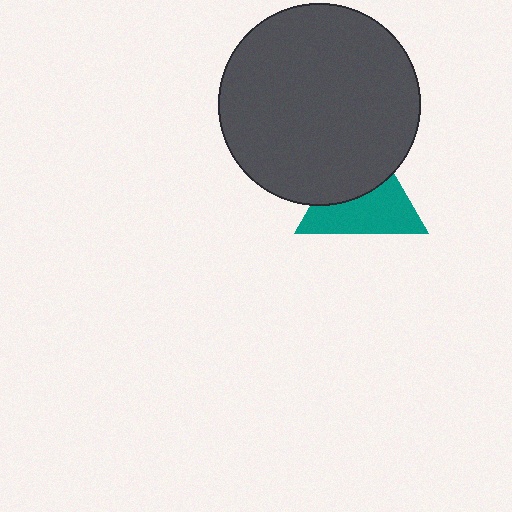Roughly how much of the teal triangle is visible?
About half of it is visible (roughly 55%).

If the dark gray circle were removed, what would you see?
You would see the complete teal triangle.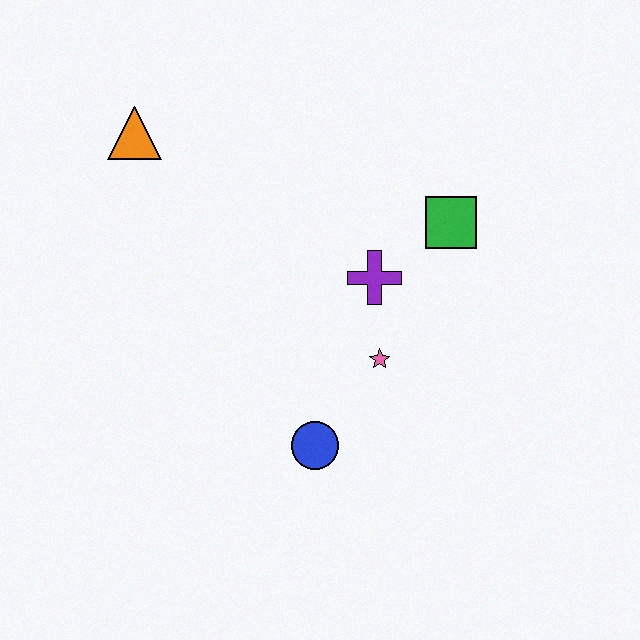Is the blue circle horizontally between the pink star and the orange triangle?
Yes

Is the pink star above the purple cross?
No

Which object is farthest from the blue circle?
The orange triangle is farthest from the blue circle.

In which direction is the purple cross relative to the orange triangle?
The purple cross is to the right of the orange triangle.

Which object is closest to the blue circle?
The pink star is closest to the blue circle.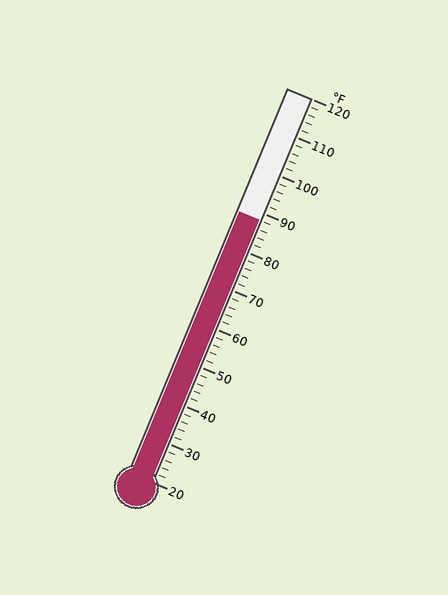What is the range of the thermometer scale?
The thermometer scale ranges from 20°F to 120°F.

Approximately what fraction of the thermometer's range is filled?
The thermometer is filled to approximately 70% of its range.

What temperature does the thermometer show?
The thermometer shows approximately 88°F.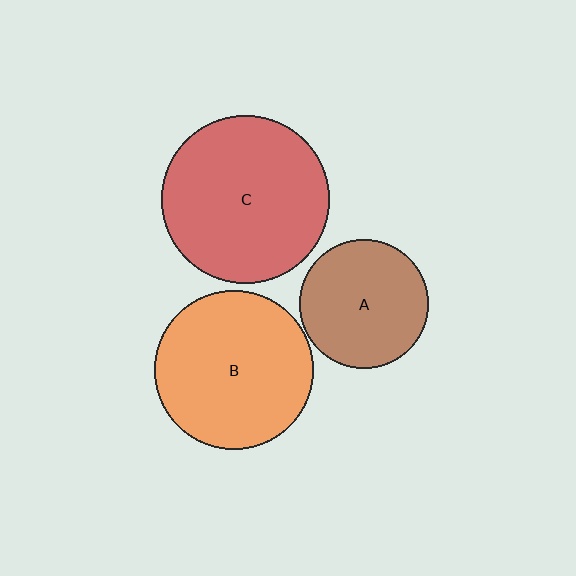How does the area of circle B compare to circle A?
Approximately 1.5 times.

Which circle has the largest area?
Circle C (red).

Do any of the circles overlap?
No, none of the circles overlap.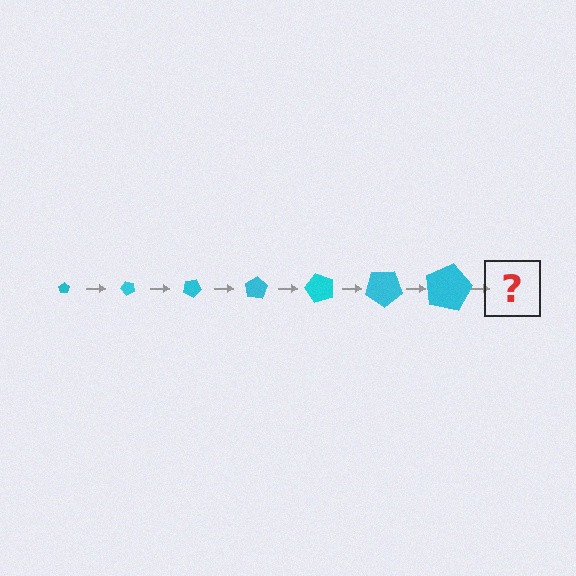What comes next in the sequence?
The next element should be a pentagon, larger than the previous one and rotated 350 degrees from the start.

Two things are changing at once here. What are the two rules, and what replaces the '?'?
The two rules are that the pentagon grows larger each step and it rotates 50 degrees each step. The '?' should be a pentagon, larger than the previous one and rotated 350 degrees from the start.